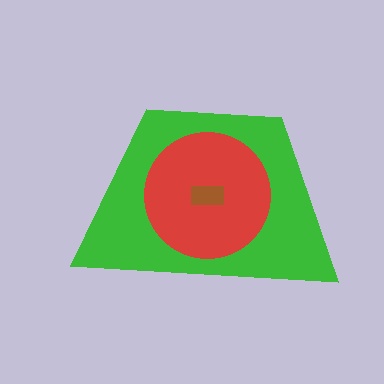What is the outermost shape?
The green trapezoid.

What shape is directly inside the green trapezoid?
The red circle.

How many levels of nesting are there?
3.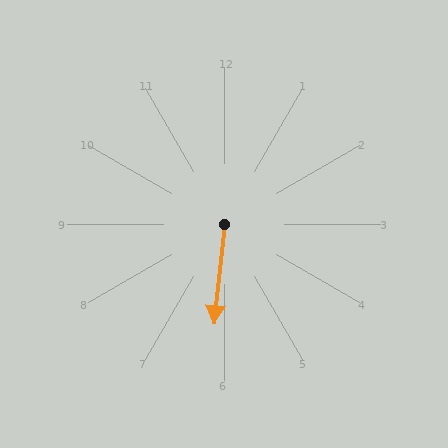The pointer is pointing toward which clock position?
Roughly 6 o'clock.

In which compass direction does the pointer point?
South.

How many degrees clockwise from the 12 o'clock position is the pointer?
Approximately 186 degrees.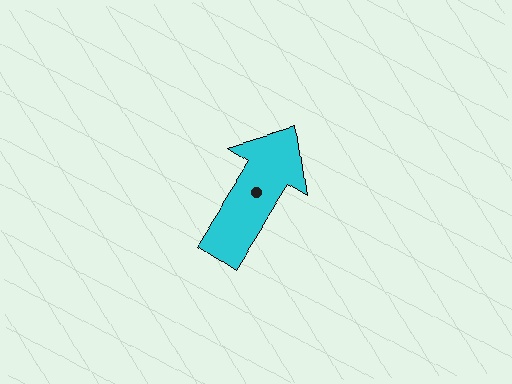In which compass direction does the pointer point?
Northeast.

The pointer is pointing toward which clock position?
Roughly 1 o'clock.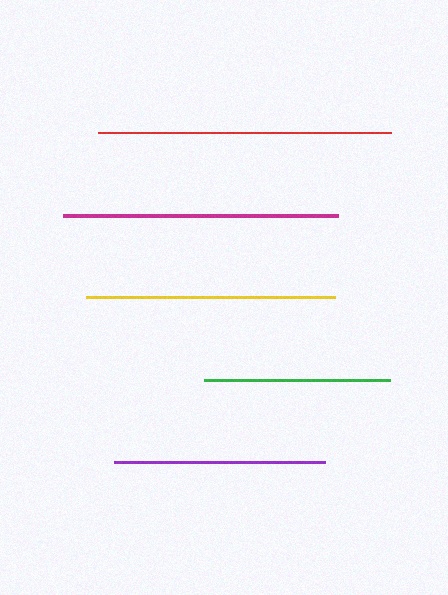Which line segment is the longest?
The red line is the longest at approximately 293 pixels.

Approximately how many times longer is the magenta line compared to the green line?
The magenta line is approximately 1.5 times the length of the green line.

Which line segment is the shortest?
The green line is the shortest at approximately 186 pixels.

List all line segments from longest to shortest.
From longest to shortest: red, magenta, yellow, purple, green.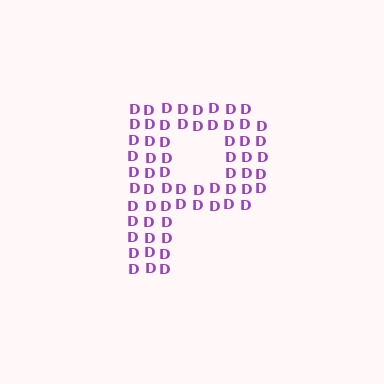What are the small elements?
The small elements are letter D's.